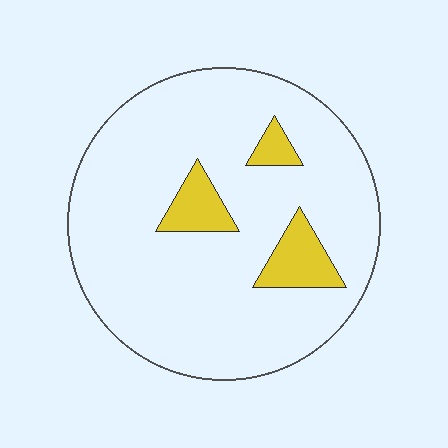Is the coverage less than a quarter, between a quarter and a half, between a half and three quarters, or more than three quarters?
Less than a quarter.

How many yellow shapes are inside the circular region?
3.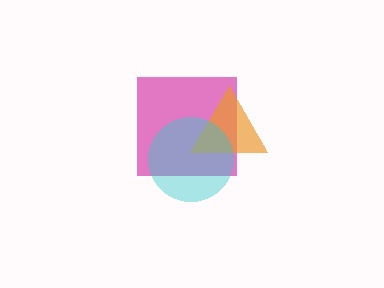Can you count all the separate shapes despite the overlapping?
Yes, there are 3 separate shapes.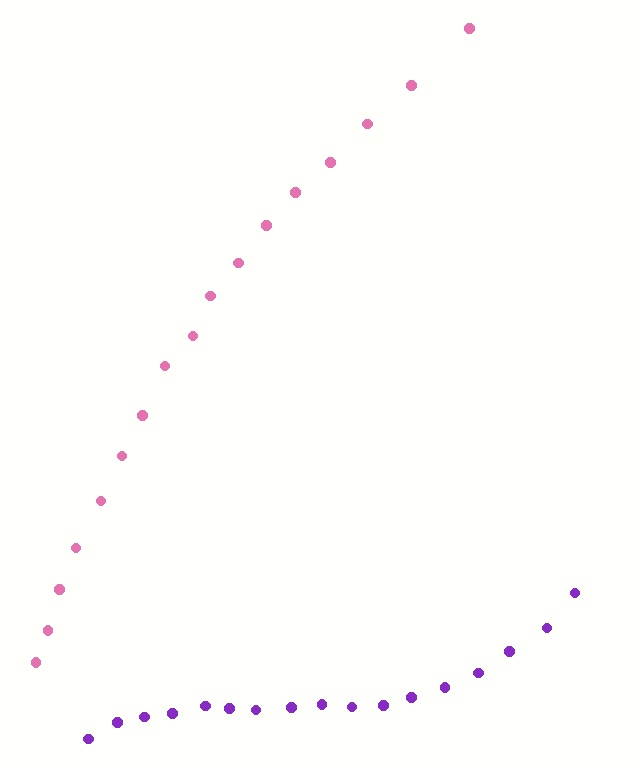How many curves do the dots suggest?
There are 2 distinct paths.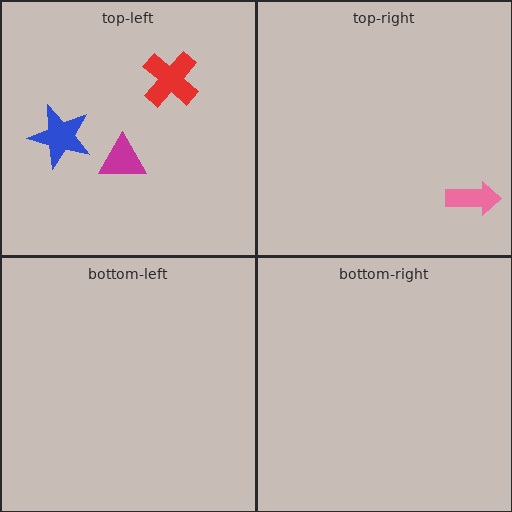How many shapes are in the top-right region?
1.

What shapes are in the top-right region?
The pink arrow.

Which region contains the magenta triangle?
The top-left region.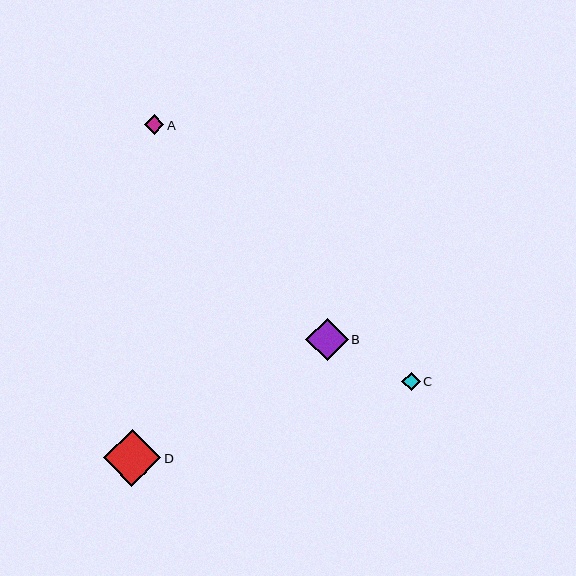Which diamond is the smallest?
Diamond C is the smallest with a size of approximately 19 pixels.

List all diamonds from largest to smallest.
From largest to smallest: D, B, A, C.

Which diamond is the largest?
Diamond D is the largest with a size of approximately 57 pixels.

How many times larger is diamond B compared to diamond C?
Diamond B is approximately 2.3 times the size of diamond C.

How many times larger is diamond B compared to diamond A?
Diamond B is approximately 2.1 times the size of diamond A.